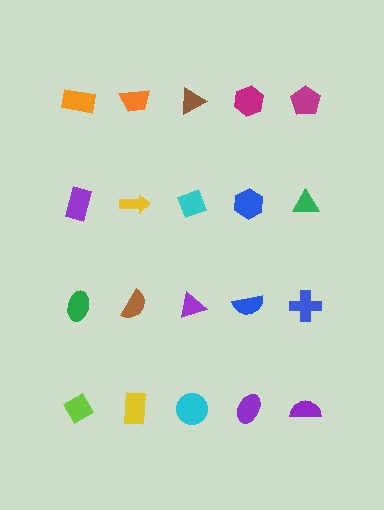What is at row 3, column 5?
A blue cross.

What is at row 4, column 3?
A cyan circle.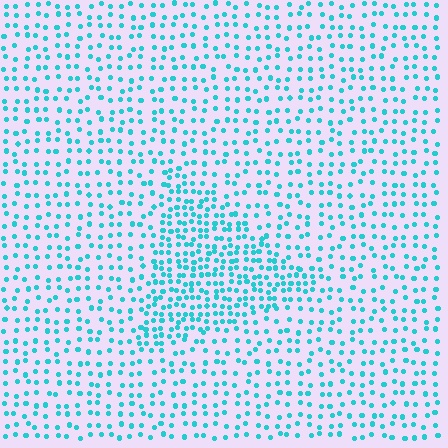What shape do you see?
I see a triangle.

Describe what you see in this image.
The image contains small cyan elements arranged at two different densities. A triangle-shaped region is visible where the elements are more densely packed than the surrounding area.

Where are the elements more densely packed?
The elements are more densely packed inside the triangle boundary.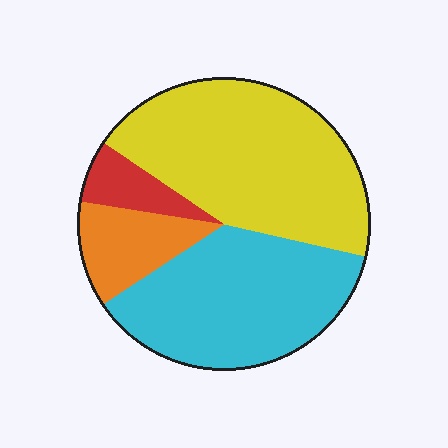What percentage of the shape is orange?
Orange takes up about one eighth (1/8) of the shape.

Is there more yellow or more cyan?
Yellow.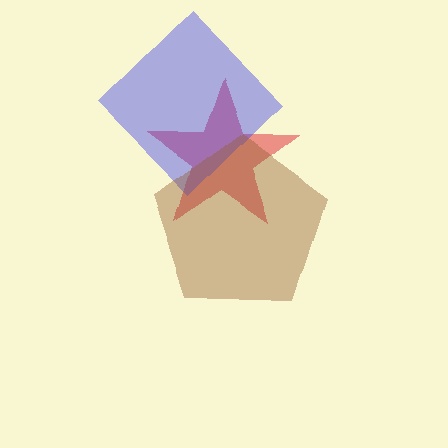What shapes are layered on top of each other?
The layered shapes are: a red star, a blue diamond, a brown pentagon.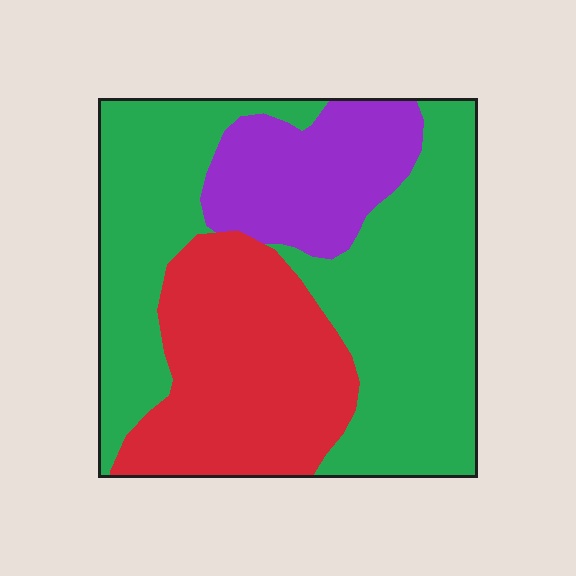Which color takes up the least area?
Purple, at roughly 15%.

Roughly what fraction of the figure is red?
Red covers 29% of the figure.